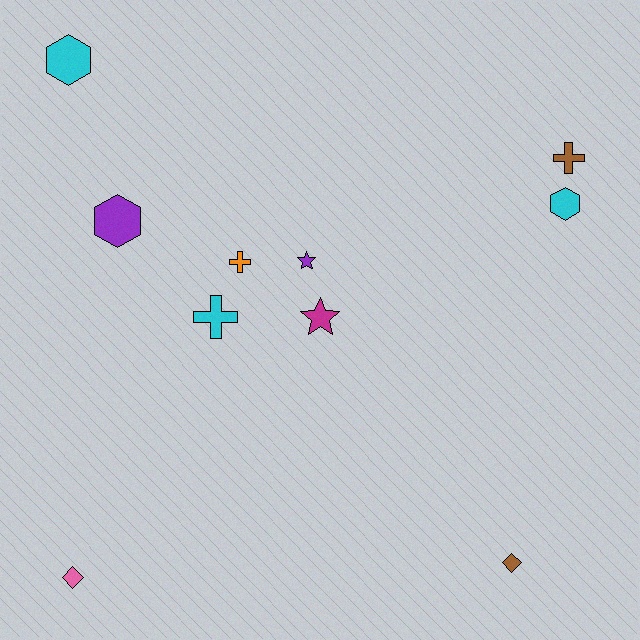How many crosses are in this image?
There are 3 crosses.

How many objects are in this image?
There are 10 objects.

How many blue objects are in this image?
There are no blue objects.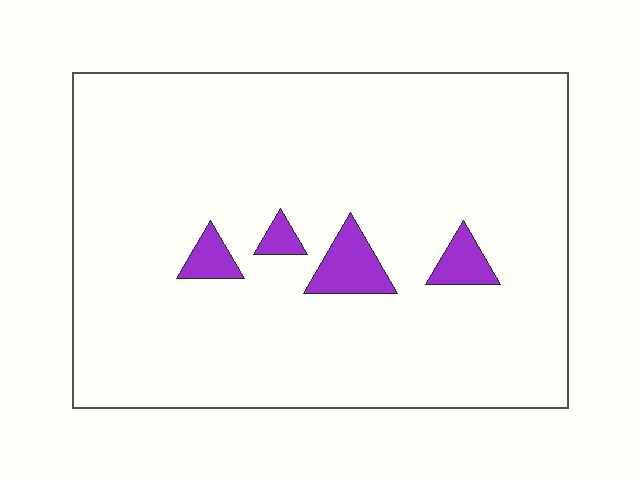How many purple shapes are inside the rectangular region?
4.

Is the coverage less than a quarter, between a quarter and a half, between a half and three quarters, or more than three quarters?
Less than a quarter.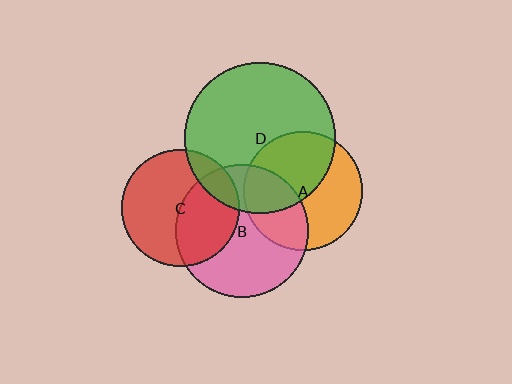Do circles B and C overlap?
Yes.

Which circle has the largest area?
Circle D (green).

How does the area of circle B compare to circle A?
Approximately 1.2 times.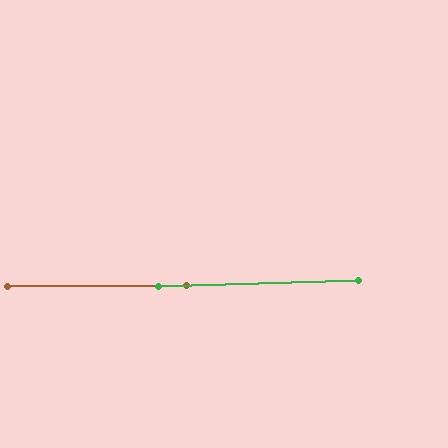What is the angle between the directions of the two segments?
Approximately 1 degree.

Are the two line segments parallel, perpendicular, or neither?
Parallel — their directions differ by only 1.0°.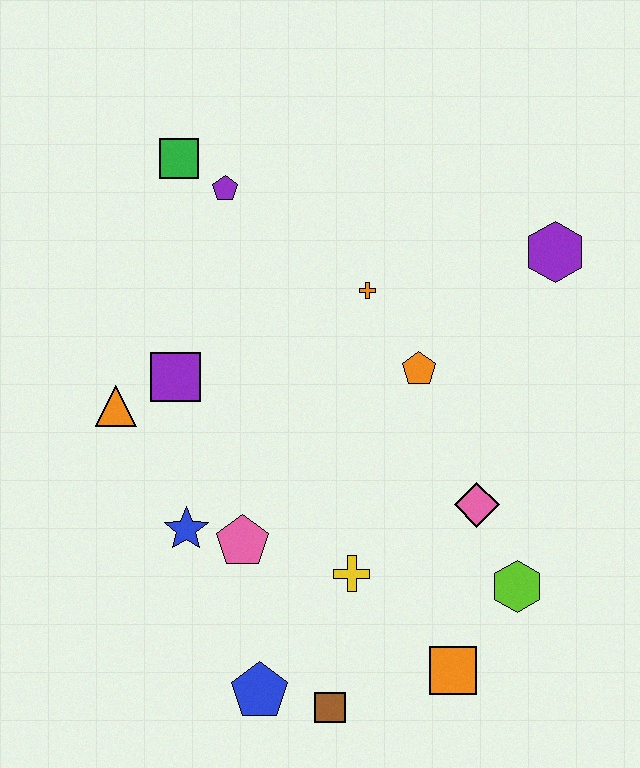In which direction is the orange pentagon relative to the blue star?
The orange pentagon is to the right of the blue star.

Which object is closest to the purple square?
The orange triangle is closest to the purple square.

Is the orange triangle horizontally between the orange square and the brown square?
No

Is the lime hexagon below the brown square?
No